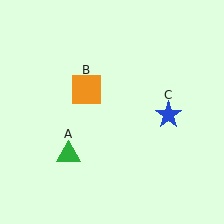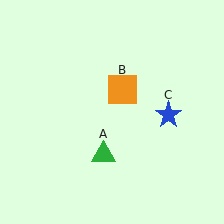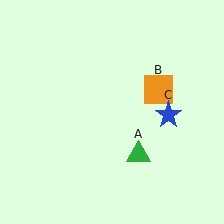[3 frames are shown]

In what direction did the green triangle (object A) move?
The green triangle (object A) moved right.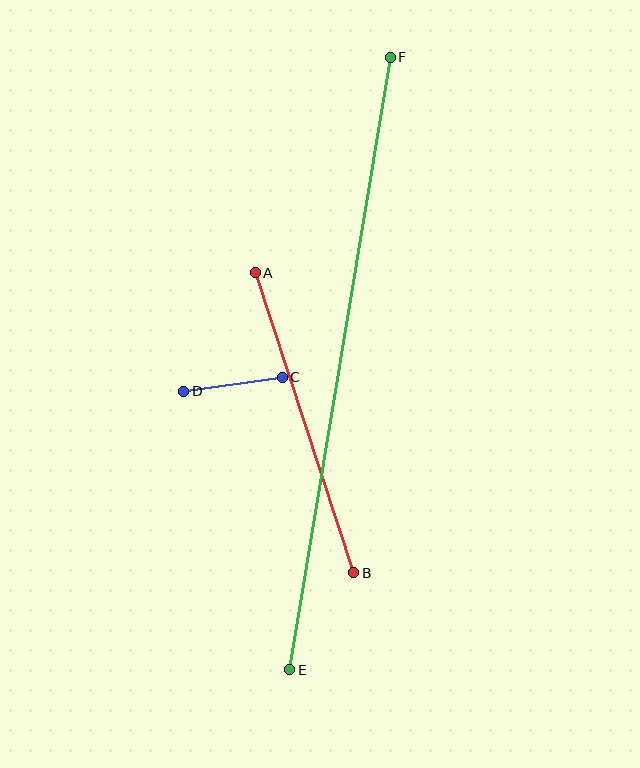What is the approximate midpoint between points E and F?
The midpoint is at approximately (340, 363) pixels.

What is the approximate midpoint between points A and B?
The midpoint is at approximately (305, 423) pixels.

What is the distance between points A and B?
The distance is approximately 316 pixels.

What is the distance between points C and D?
The distance is approximately 99 pixels.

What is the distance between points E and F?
The distance is approximately 621 pixels.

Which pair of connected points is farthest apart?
Points E and F are farthest apart.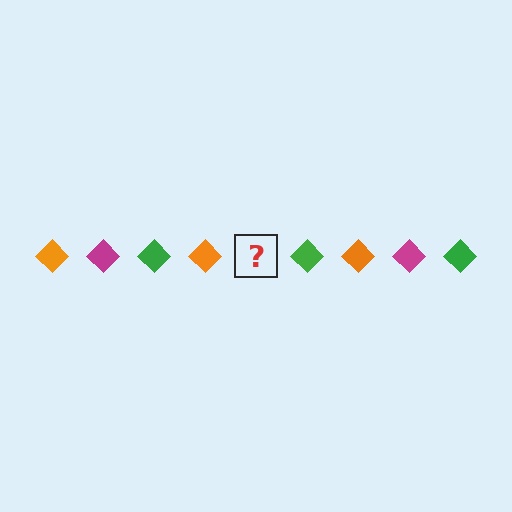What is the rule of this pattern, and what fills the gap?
The rule is that the pattern cycles through orange, magenta, green diamonds. The gap should be filled with a magenta diamond.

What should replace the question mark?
The question mark should be replaced with a magenta diamond.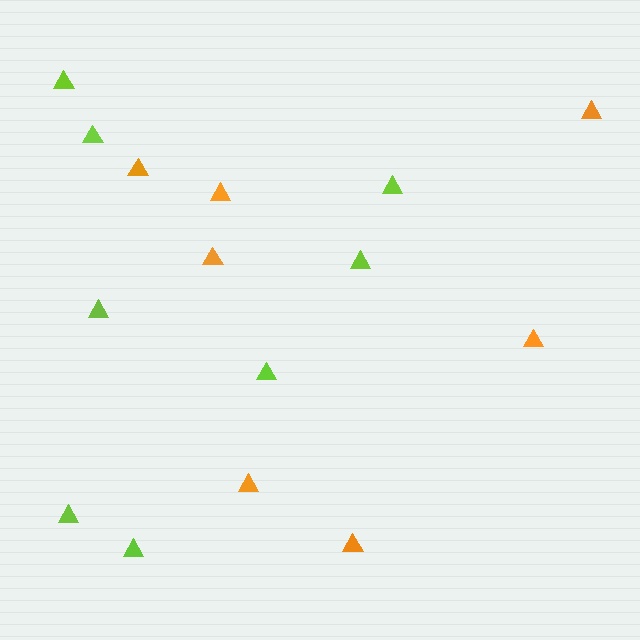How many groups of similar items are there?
There are 2 groups: one group of orange triangles (7) and one group of lime triangles (8).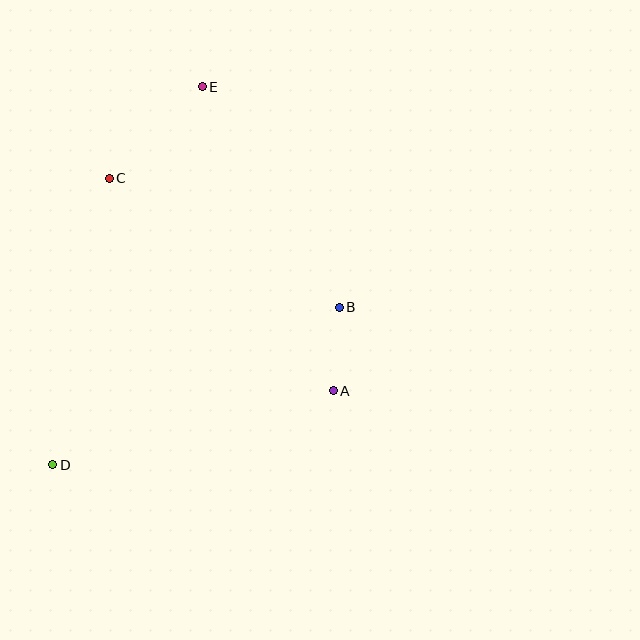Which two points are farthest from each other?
Points D and E are farthest from each other.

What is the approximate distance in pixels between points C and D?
The distance between C and D is approximately 292 pixels.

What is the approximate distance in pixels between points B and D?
The distance between B and D is approximately 327 pixels.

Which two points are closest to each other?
Points A and B are closest to each other.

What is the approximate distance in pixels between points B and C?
The distance between B and C is approximately 264 pixels.